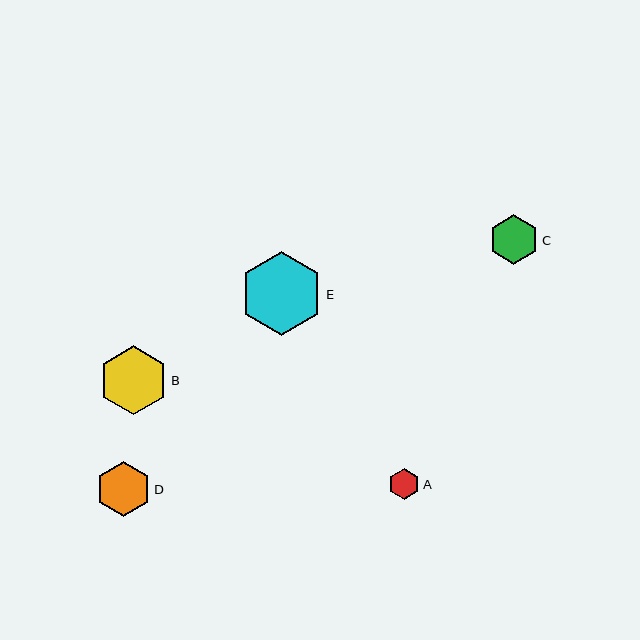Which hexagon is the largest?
Hexagon E is the largest with a size of approximately 83 pixels.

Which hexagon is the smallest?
Hexagon A is the smallest with a size of approximately 32 pixels.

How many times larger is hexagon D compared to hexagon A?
Hexagon D is approximately 1.7 times the size of hexagon A.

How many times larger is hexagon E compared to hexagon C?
Hexagon E is approximately 1.7 times the size of hexagon C.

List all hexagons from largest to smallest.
From largest to smallest: E, B, D, C, A.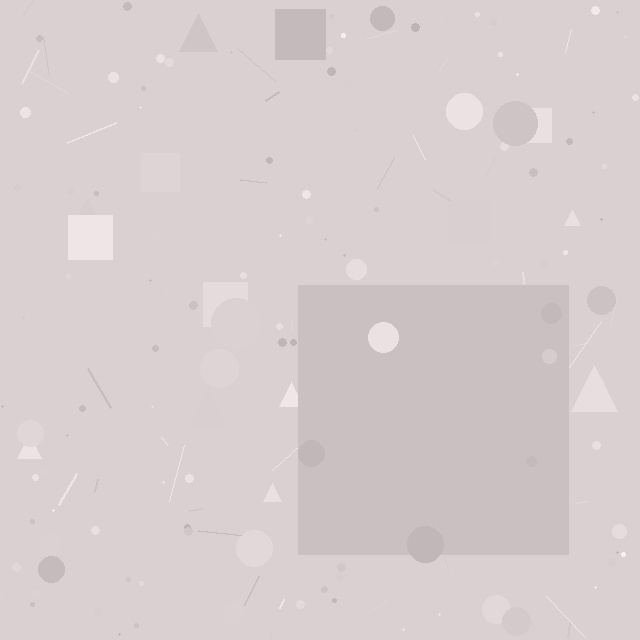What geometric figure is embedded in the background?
A square is embedded in the background.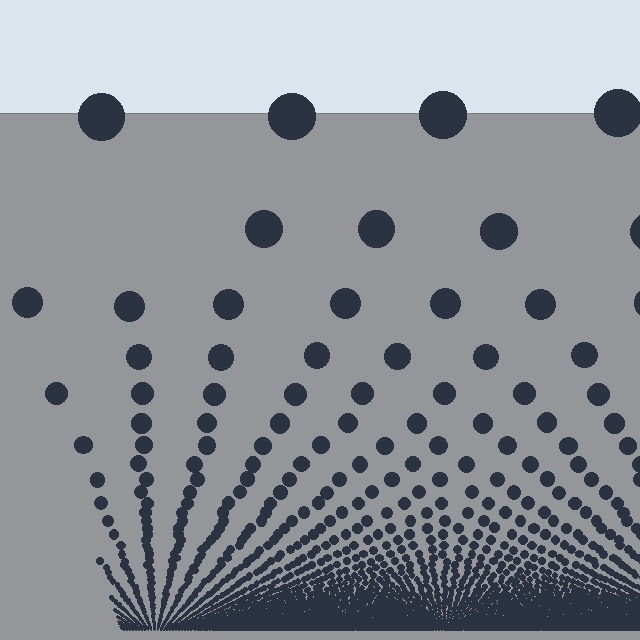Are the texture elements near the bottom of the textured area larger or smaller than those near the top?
Smaller. The gradient is inverted — elements near the bottom are smaller and denser.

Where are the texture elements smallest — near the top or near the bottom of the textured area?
Near the bottom.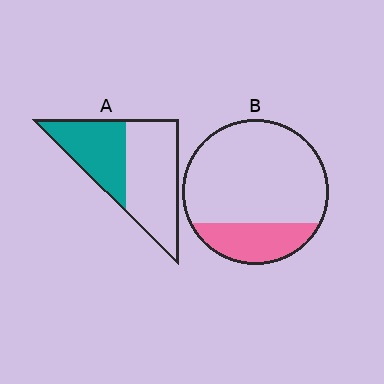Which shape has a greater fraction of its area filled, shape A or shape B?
Shape A.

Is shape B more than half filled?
No.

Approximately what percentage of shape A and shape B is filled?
A is approximately 40% and B is approximately 25%.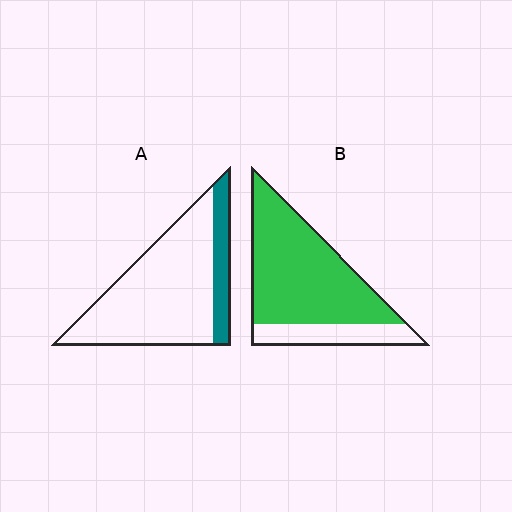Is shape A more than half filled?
No.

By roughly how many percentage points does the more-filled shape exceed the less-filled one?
By roughly 60 percentage points (B over A).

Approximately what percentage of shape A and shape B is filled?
A is approximately 20% and B is approximately 75%.